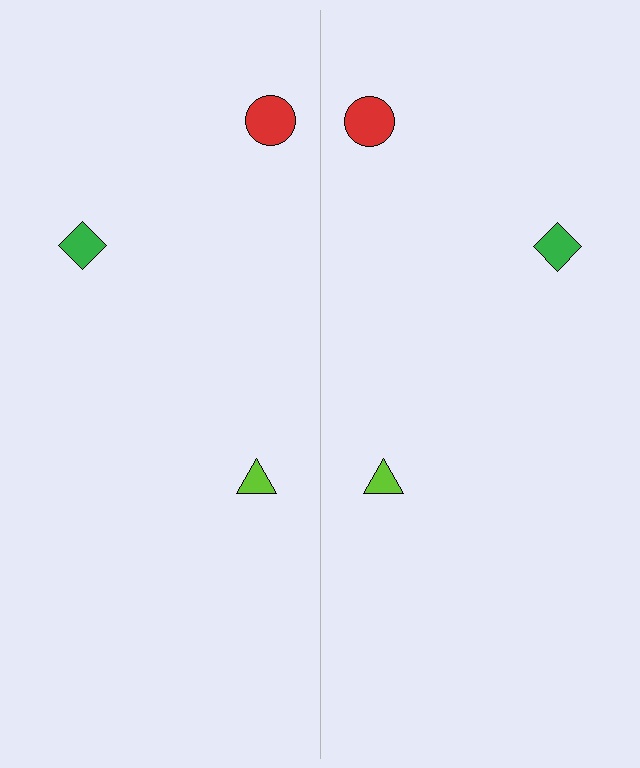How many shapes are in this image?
There are 6 shapes in this image.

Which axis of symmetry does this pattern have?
The pattern has a vertical axis of symmetry running through the center of the image.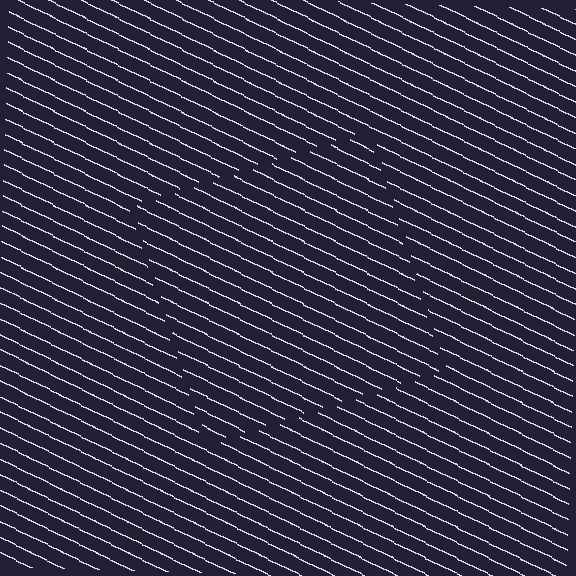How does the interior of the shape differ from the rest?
The interior of the shape contains the same grating, shifted by half a period — the contour is defined by the phase discontinuity where line-ends from the inner and outer gratings abut.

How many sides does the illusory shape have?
4 sides — the line-ends trace a square.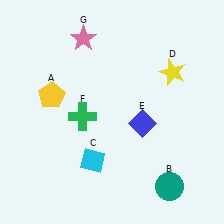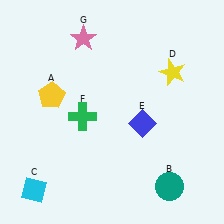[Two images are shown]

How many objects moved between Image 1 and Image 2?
1 object moved between the two images.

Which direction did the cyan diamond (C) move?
The cyan diamond (C) moved left.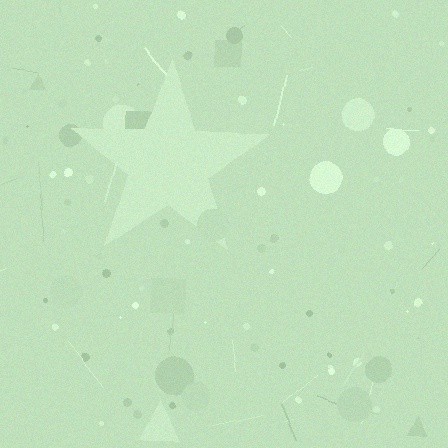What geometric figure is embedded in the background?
A star is embedded in the background.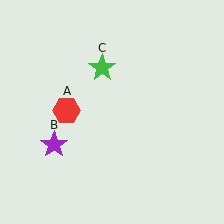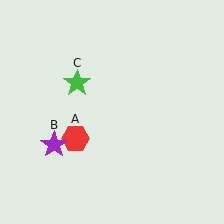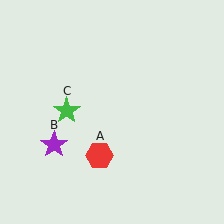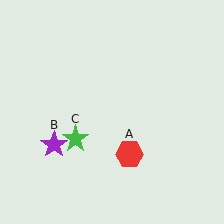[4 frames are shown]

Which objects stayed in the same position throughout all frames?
Purple star (object B) remained stationary.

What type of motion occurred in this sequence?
The red hexagon (object A), green star (object C) rotated counterclockwise around the center of the scene.